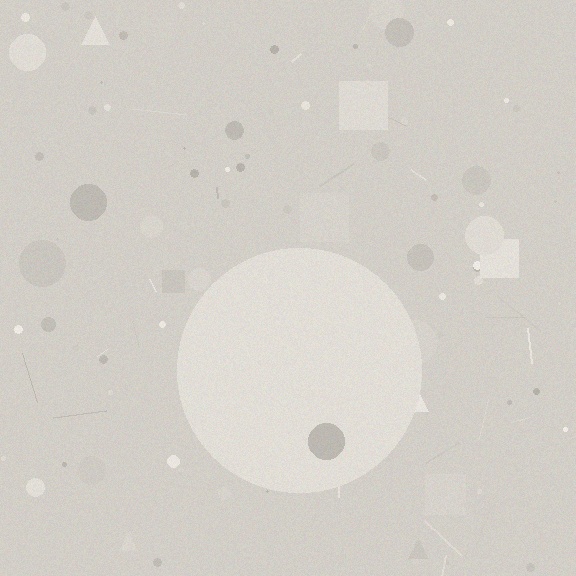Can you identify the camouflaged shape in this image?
The camouflaged shape is a circle.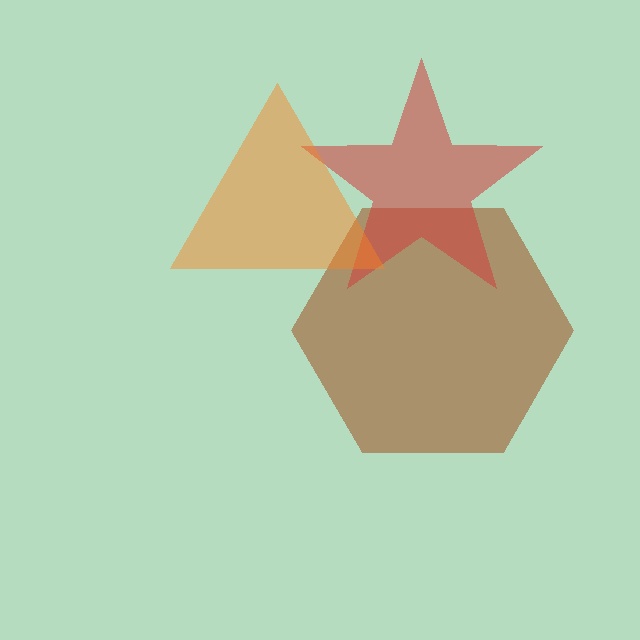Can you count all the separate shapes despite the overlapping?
Yes, there are 3 separate shapes.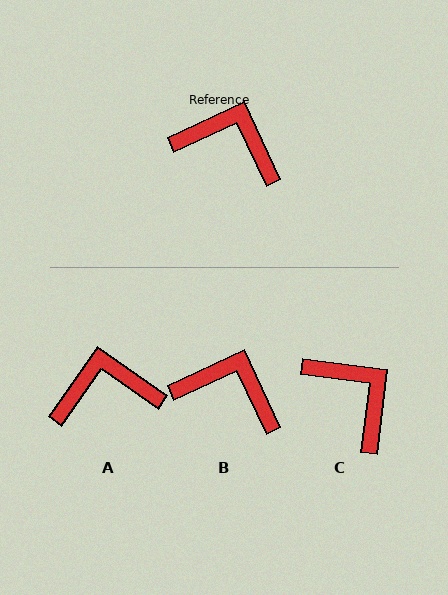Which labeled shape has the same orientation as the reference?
B.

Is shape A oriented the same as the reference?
No, it is off by about 30 degrees.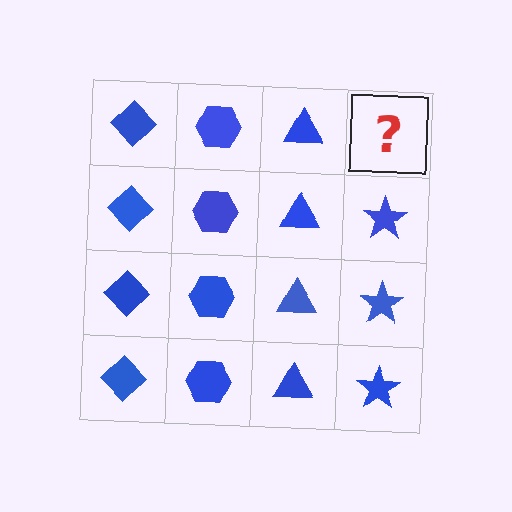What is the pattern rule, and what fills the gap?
The rule is that each column has a consistent shape. The gap should be filled with a blue star.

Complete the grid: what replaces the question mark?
The question mark should be replaced with a blue star.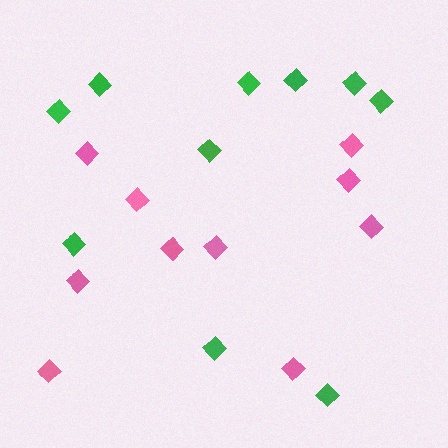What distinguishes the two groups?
There are 2 groups: one group of pink diamonds (10) and one group of green diamonds (10).